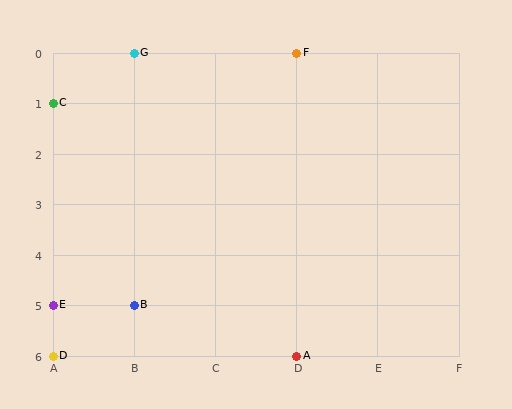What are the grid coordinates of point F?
Point F is at grid coordinates (D, 0).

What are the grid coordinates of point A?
Point A is at grid coordinates (D, 6).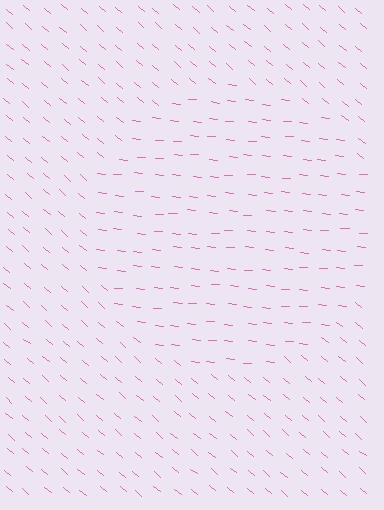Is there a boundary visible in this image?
Yes, there is a texture boundary formed by a change in line orientation.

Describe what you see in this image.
The image is filled with small pink line segments. A circle region in the image has lines oriented differently from the surrounding lines, creating a visible texture boundary.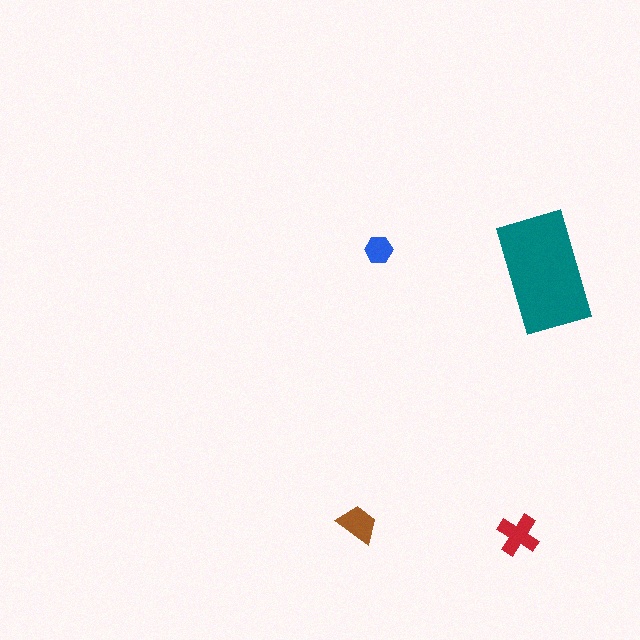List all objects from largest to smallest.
The teal rectangle, the red cross, the brown trapezoid, the blue hexagon.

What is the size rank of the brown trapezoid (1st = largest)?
3rd.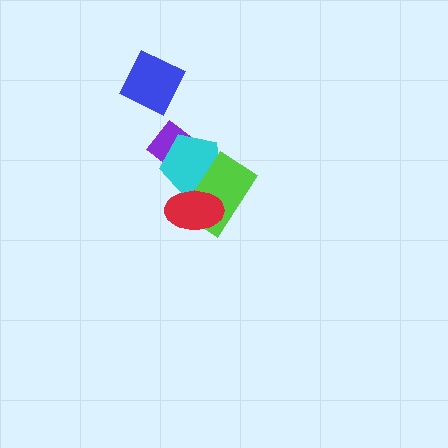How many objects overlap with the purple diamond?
1 object overlaps with the purple diamond.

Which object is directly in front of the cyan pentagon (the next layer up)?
The lime rectangle is directly in front of the cyan pentagon.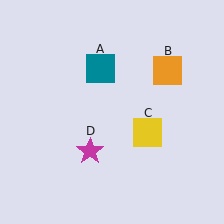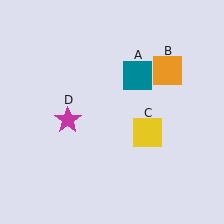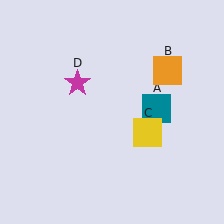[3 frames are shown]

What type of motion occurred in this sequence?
The teal square (object A), magenta star (object D) rotated clockwise around the center of the scene.